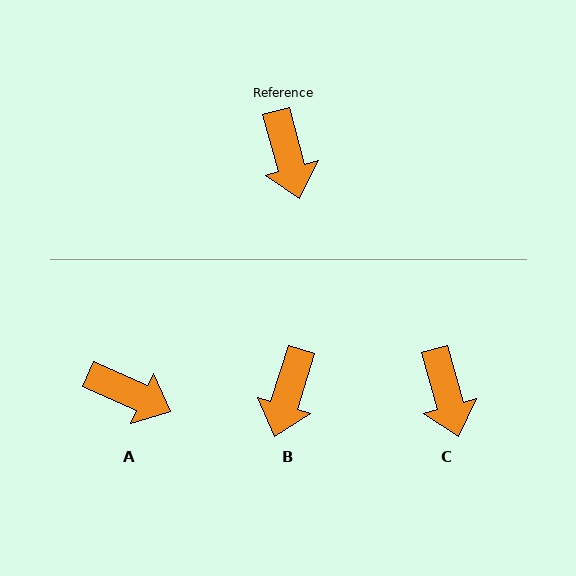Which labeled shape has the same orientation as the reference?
C.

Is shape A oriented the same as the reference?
No, it is off by about 51 degrees.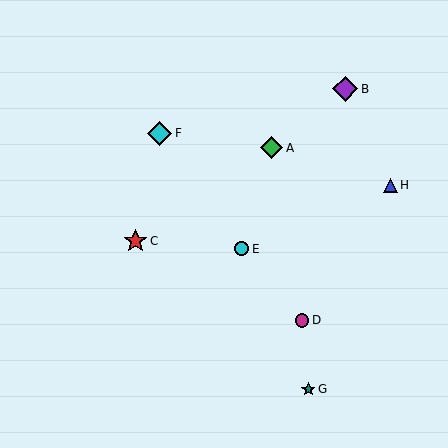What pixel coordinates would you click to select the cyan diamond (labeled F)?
Click at (160, 133) to select the cyan diamond F.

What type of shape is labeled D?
Shape D is a magenta circle.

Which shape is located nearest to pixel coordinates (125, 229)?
The red star (labeled C) at (135, 241) is nearest to that location.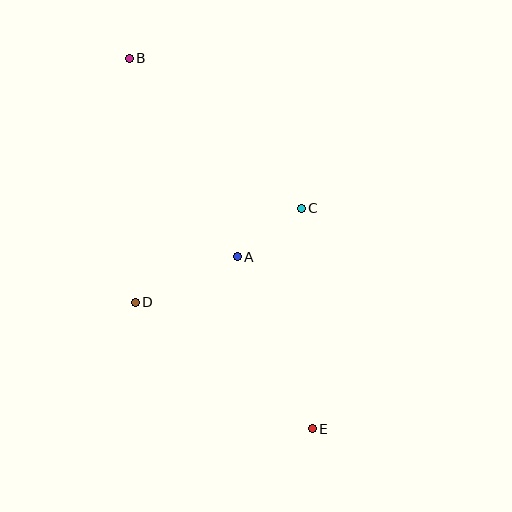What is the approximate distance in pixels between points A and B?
The distance between A and B is approximately 226 pixels.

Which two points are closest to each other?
Points A and C are closest to each other.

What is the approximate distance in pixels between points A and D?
The distance between A and D is approximately 112 pixels.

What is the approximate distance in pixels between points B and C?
The distance between B and C is approximately 228 pixels.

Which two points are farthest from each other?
Points B and E are farthest from each other.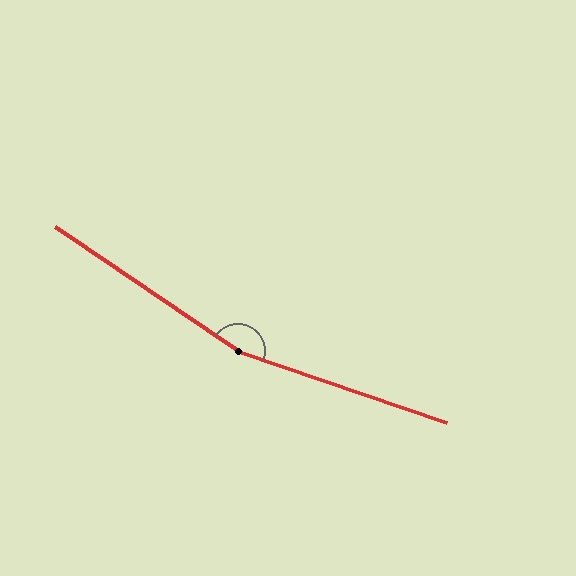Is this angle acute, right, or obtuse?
It is obtuse.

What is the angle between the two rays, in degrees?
Approximately 165 degrees.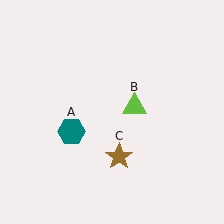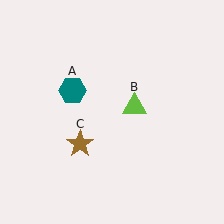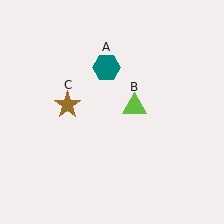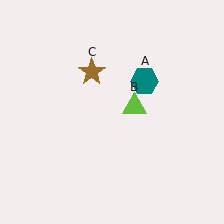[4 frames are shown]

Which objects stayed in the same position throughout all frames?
Lime triangle (object B) remained stationary.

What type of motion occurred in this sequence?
The teal hexagon (object A), brown star (object C) rotated clockwise around the center of the scene.